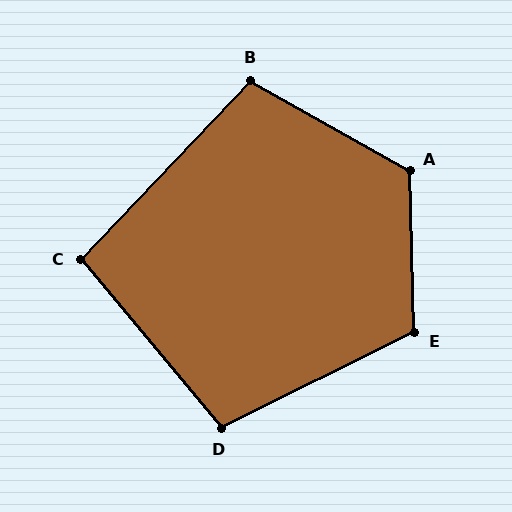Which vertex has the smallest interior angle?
C, at approximately 97 degrees.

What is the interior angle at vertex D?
Approximately 103 degrees (obtuse).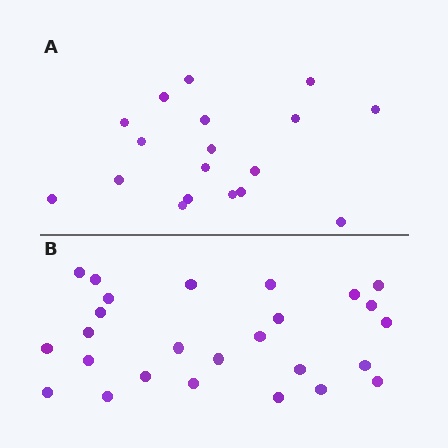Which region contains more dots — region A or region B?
Region B (the bottom region) has more dots.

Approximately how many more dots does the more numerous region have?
Region B has roughly 8 or so more dots than region A.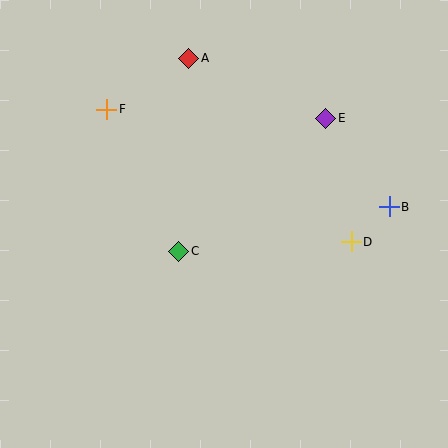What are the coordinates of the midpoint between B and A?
The midpoint between B and A is at (289, 133).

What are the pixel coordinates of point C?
Point C is at (179, 252).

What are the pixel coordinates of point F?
Point F is at (107, 109).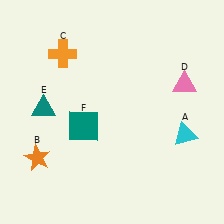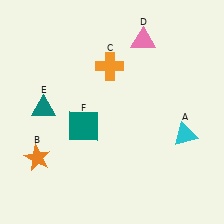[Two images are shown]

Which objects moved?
The objects that moved are: the orange cross (C), the pink triangle (D).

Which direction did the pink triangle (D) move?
The pink triangle (D) moved up.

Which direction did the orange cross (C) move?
The orange cross (C) moved right.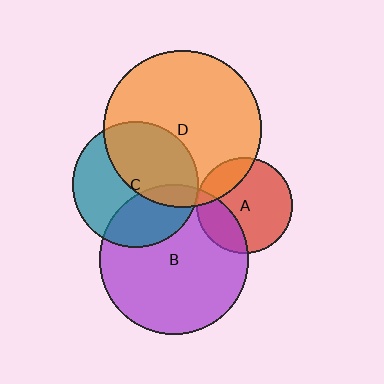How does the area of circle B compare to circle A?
Approximately 2.4 times.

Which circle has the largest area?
Circle D (orange).